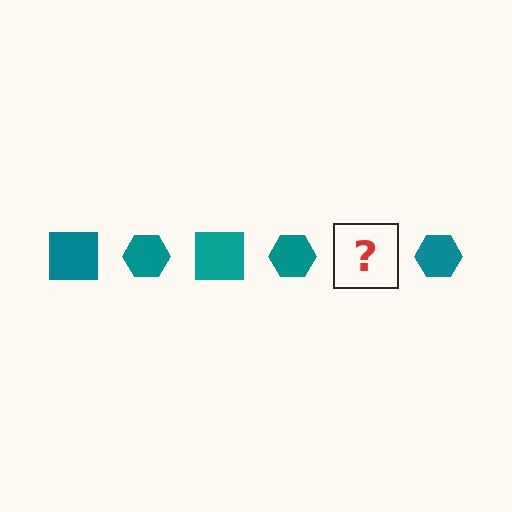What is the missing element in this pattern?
The missing element is a teal square.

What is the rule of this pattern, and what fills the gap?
The rule is that the pattern cycles through square, hexagon shapes in teal. The gap should be filled with a teal square.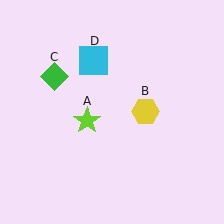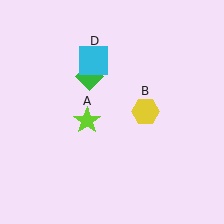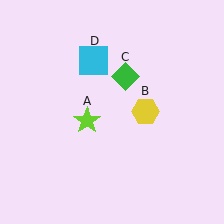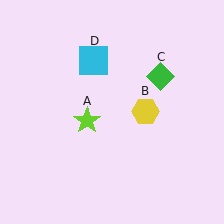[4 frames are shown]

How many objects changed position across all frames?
1 object changed position: green diamond (object C).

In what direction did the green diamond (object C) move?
The green diamond (object C) moved right.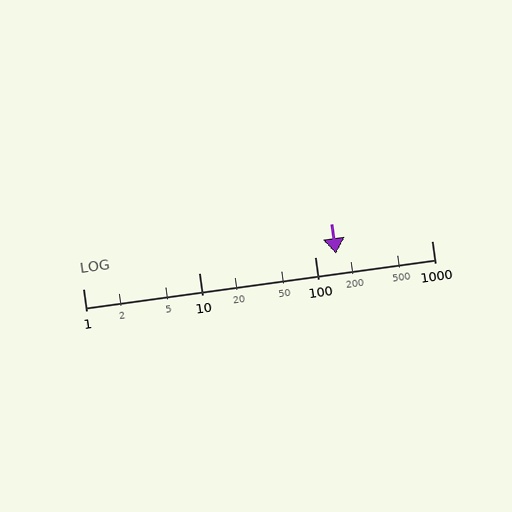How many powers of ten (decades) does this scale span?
The scale spans 3 decades, from 1 to 1000.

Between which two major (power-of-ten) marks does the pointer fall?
The pointer is between 100 and 1000.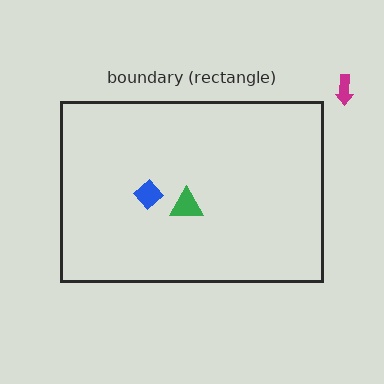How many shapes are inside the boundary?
2 inside, 1 outside.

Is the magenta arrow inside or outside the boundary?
Outside.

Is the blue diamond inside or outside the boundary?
Inside.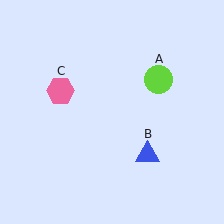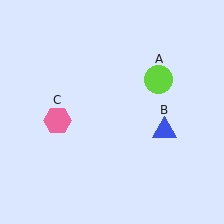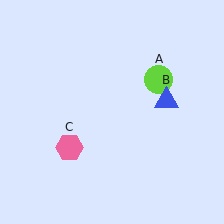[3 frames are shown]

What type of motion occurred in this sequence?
The blue triangle (object B), pink hexagon (object C) rotated counterclockwise around the center of the scene.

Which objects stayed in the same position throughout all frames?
Lime circle (object A) remained stationary.